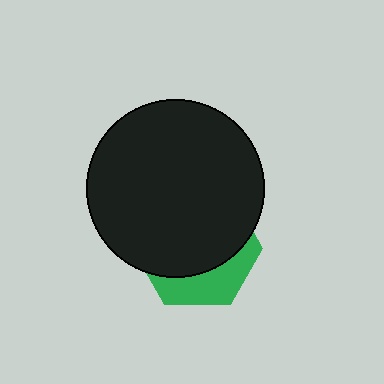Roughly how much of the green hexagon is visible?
A small part of it is visible (roughly 31%).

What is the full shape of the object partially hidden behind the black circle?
The partially hidden object is a green hexagon.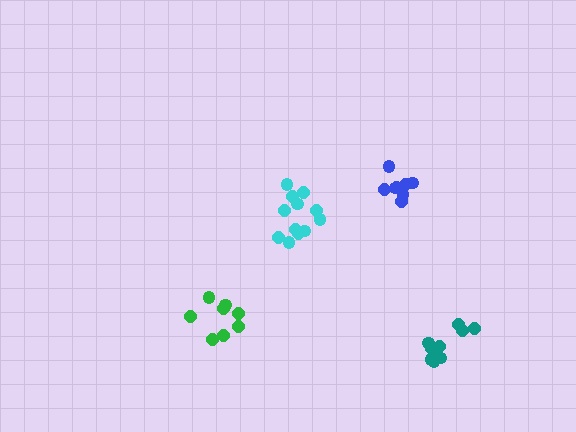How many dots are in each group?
Group 1: 10 dots, Group 2: 8 dots, Group 3: 8 dots, Group 4: 13 dots (39 total).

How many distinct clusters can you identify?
There are 4 distinct clusters.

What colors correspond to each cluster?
The clusters are colored: teal, green, blue, cyan.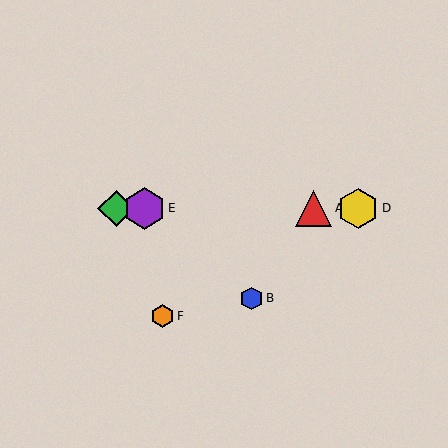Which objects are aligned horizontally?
Objects A, C, D, E are aligned horizontally.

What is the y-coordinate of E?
Object E is at y≈208.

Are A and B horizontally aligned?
No, A is at y≈208 and B is at y≈298.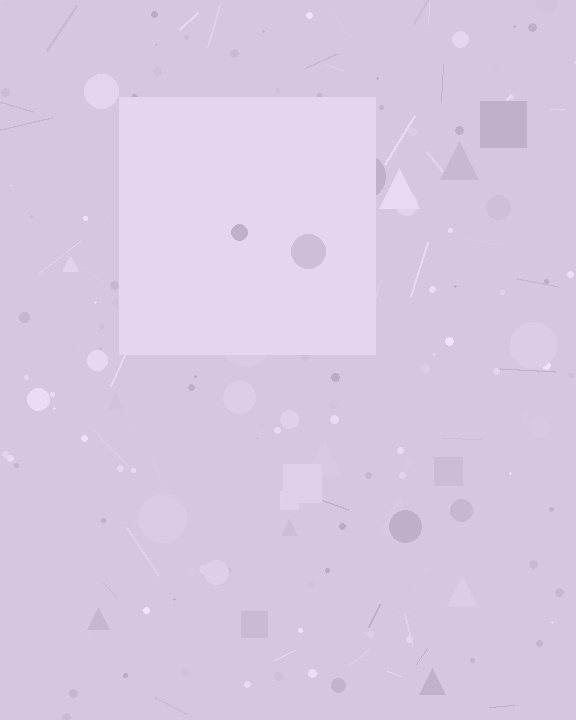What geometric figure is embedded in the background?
A square is embedded in the background.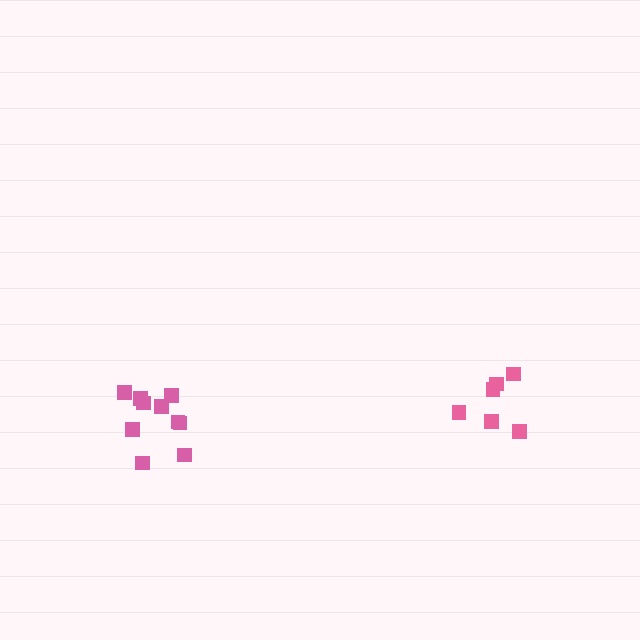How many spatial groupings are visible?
There are 2 spatial groupings.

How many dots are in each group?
Group 1: 6 dots, Group 2: 10 dots (16 total).